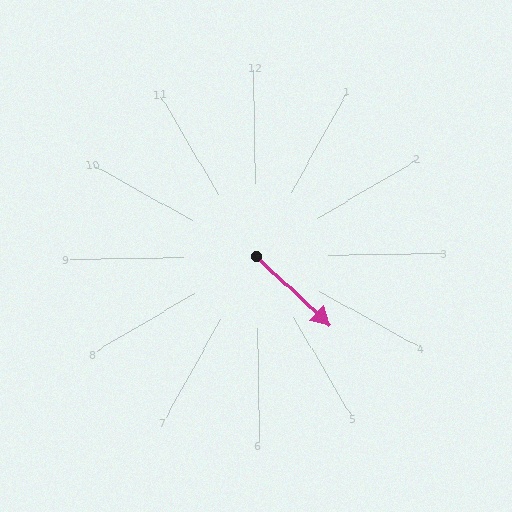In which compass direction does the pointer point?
Southeast.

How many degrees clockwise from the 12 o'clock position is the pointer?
Approximately 134 degrees.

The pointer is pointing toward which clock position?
Roughly 4 o'clock.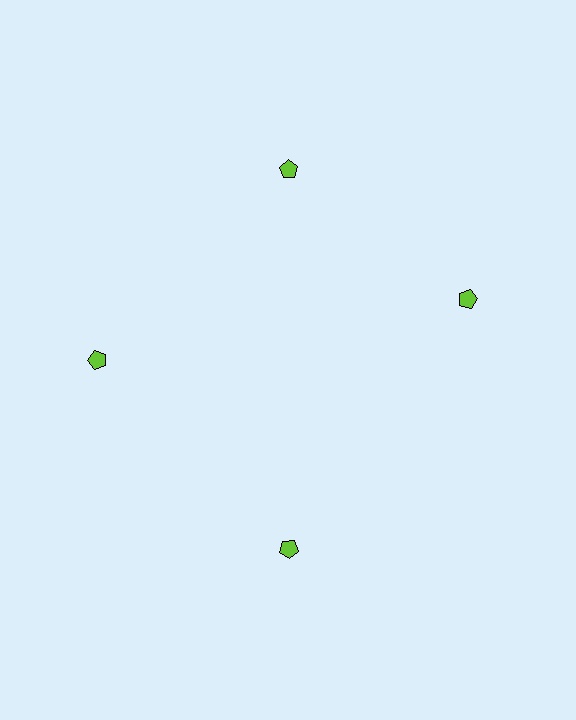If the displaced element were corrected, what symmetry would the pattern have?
It would have 4-fold rotational symmetry — the pattern would map onto itself every 90 degrees.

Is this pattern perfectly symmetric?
No. The 4 lime pentagons are arranged in a ring, but one element near the 3 o'clock position is rotated out of alignment along the ring, breaking the 4-fold rotational symmetry.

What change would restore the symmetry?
The symmetry would be restored by rotating it back into even spacing with its neighbors so that all 4 pentagons sit at equal angles and equal distance from the center.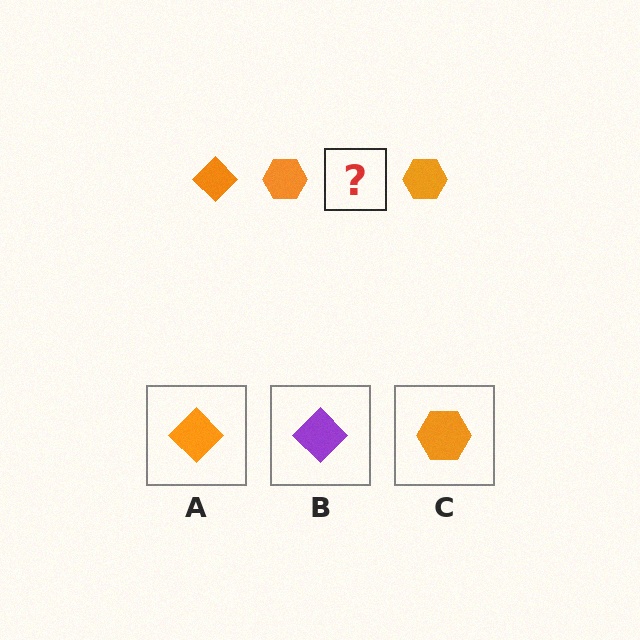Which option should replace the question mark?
Option A.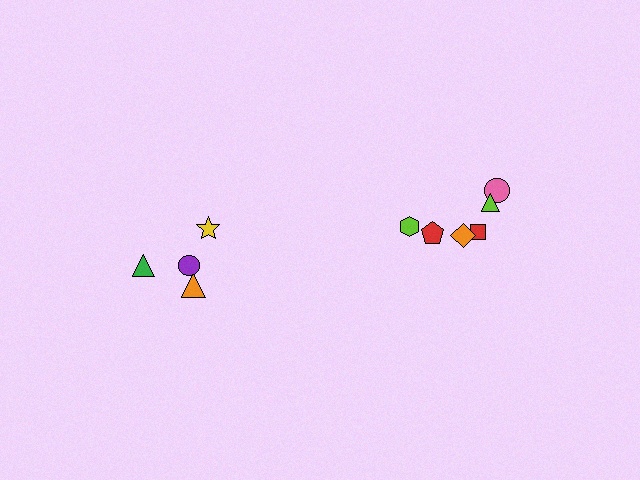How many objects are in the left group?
There are 4 objects.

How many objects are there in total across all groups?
There are 10 objects.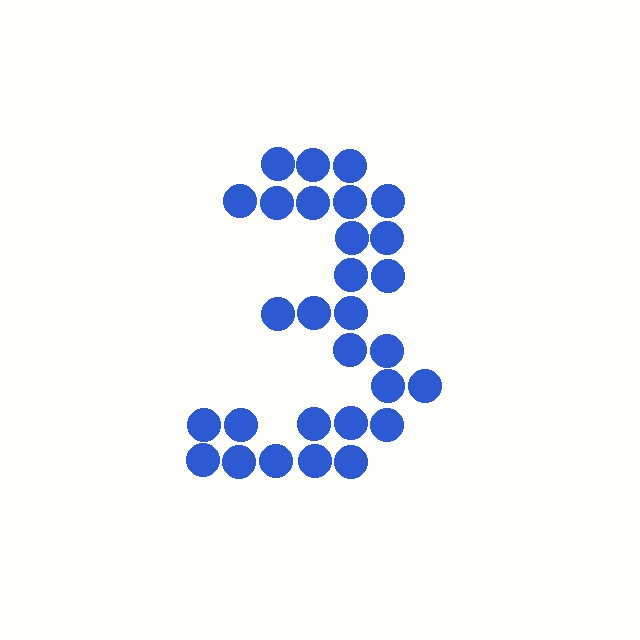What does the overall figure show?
The overall figure shows the digit 3.